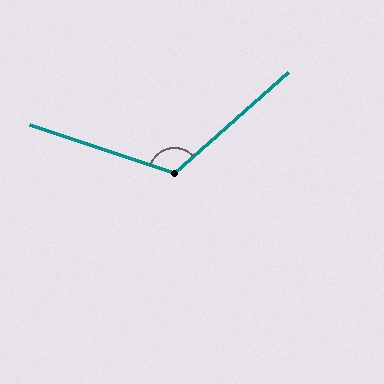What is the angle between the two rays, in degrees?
Approximately 120 degrees.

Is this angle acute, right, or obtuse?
It is obtuse.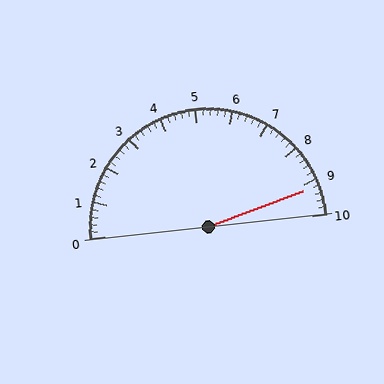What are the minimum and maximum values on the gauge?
The gauge ranges from 0 to 10.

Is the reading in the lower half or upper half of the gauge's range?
The reading is in the upper half of the range (0 to 10).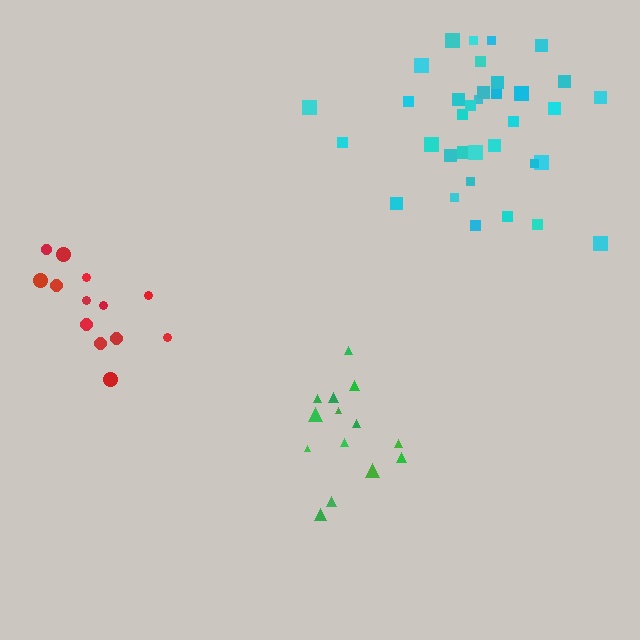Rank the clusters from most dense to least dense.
green, cyan, red.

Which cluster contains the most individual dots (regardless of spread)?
Cyan (35).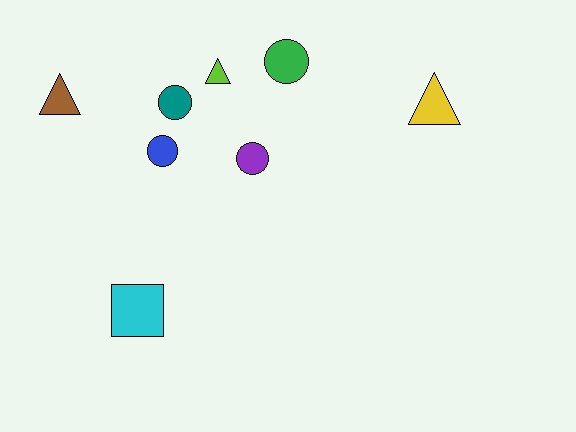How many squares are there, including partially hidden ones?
There is 1 square.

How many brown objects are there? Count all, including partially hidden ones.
There is 1 brown object.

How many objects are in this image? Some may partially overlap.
There are 8 objects.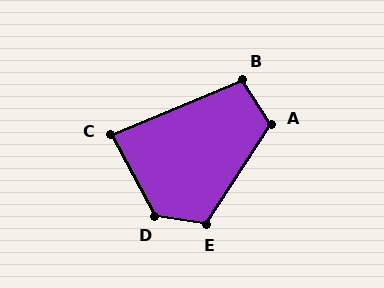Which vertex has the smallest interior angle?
C, at approximately 84 degrees.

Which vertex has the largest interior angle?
D, at approximately 126 degrees.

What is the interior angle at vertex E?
Approximately 114 degrees (obtuse).